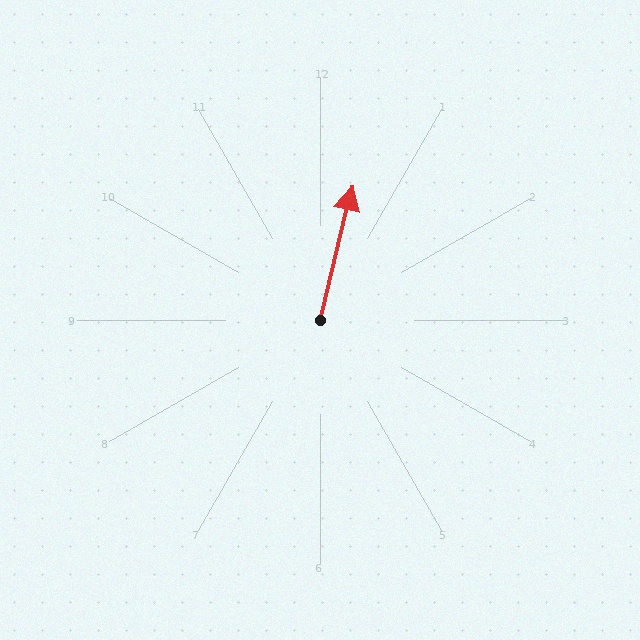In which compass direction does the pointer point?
North.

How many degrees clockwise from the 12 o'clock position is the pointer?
Approximately 13 degrees.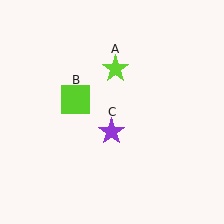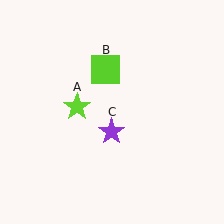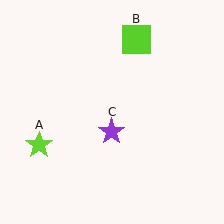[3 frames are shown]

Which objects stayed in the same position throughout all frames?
Purple star (object C) remained stationary.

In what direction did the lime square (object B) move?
The lime square (object B) moved up and to the right.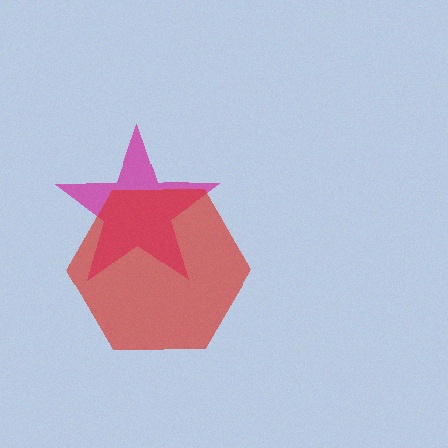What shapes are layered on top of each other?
The layered shapes are: a magenta star, a red hexagon.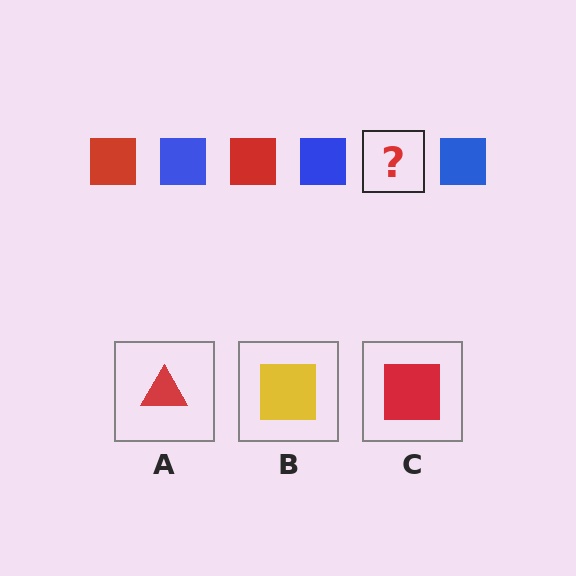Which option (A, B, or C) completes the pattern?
C.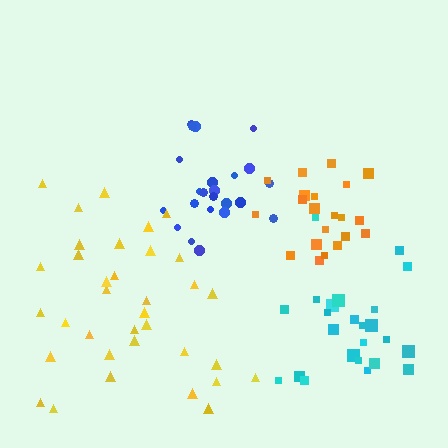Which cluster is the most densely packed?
Orange.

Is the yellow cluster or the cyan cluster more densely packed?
Cyan.